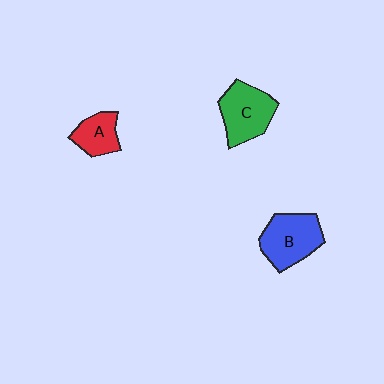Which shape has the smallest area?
Shape A (red).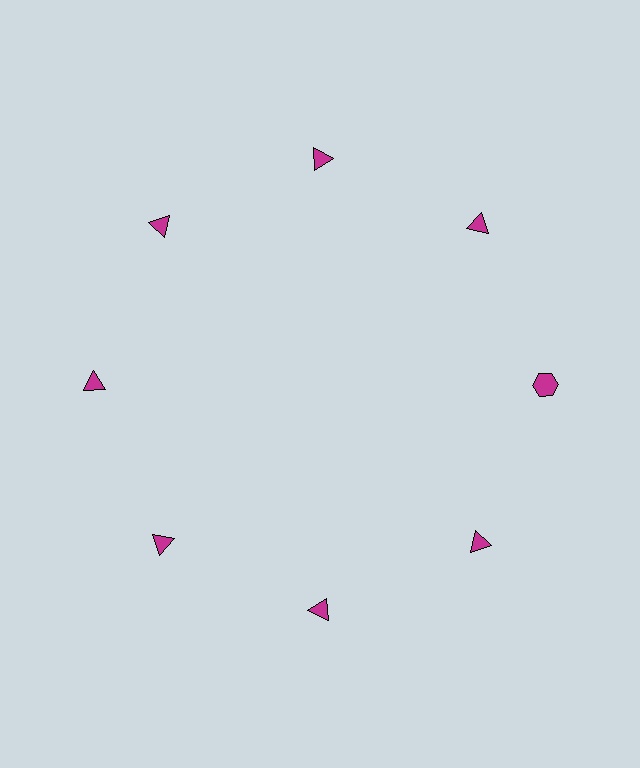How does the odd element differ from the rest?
It has a different shape: hexagon instead of triangle.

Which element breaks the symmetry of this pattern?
The magenta hexagon at roughly the 3 o'clock position breaks the symmetry. All other shapes are magenta triangles.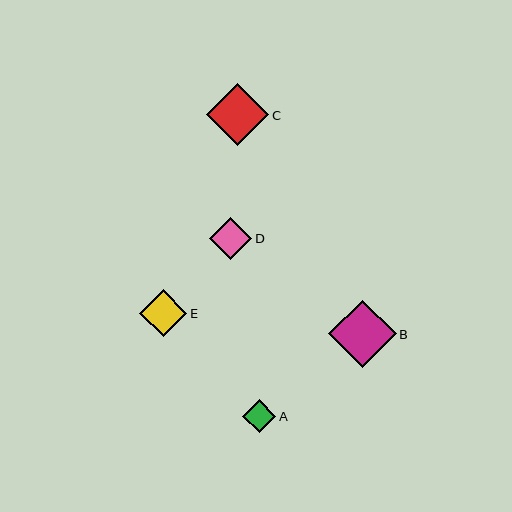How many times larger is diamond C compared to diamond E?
Diamond C is approximately 1.3 times the size of diamond E.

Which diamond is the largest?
Diamond B is the largest with a size of approximately 67 pixels.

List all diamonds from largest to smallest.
From largest to smallest: B, C, E, D, A.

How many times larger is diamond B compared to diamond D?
Diamond B is approximately 1.6 times the size of diamond D.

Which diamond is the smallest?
Diamond A is the smallest with a size of approximately 33 pixels.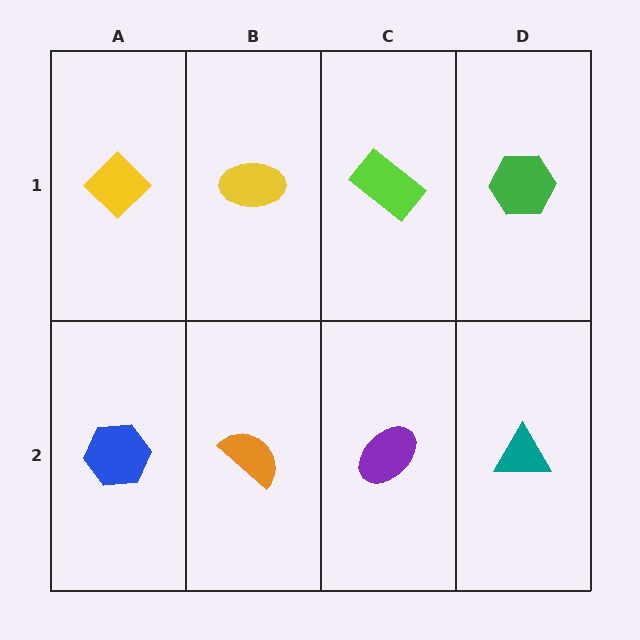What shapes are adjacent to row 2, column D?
A green hexagon (row 1, column D), a purple ellipse (row 2, column C).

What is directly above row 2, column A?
A yellow diamond.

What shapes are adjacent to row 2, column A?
A yellow diamond (row 1, column A), an orange semicircle (row 2, column B).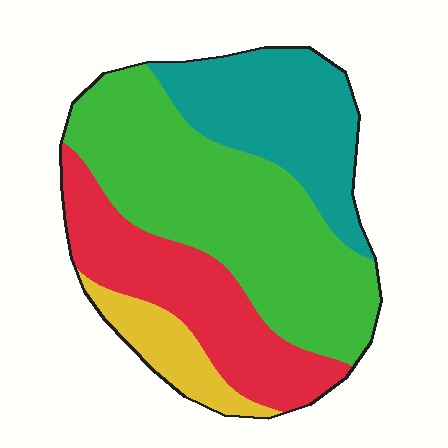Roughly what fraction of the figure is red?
Red takes up between a sixth and a third of the figure.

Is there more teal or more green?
Green.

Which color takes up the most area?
Green, at roughly 45%.